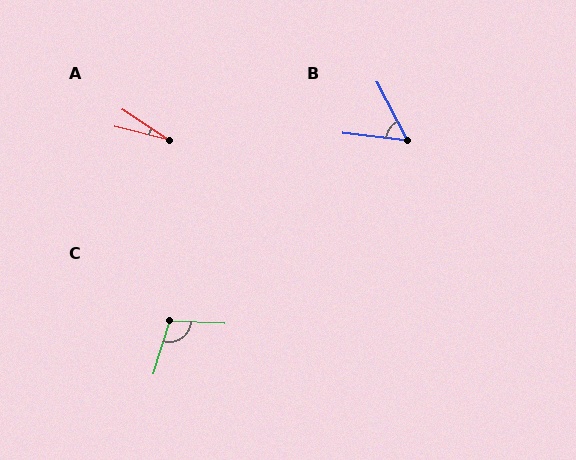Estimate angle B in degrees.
Approximately 56 degrees.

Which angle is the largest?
C, at approximately 105 degrees.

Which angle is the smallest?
A, at approximately 19 degrees.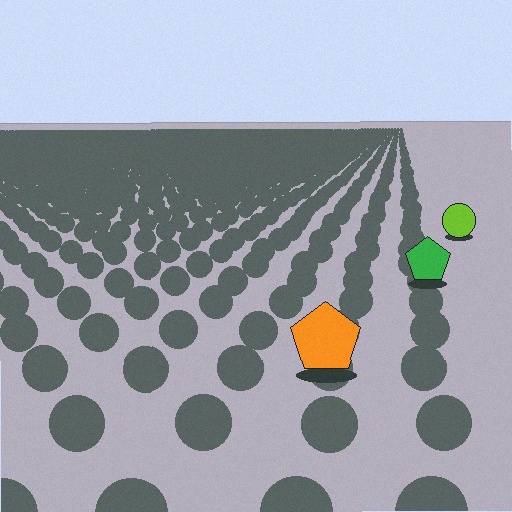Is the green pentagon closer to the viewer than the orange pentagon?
No. The orange pentagon is closer — you can tell from the texture gradient: the ground texture is coarser near it.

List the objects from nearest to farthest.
From nearest to farthest: the orange pentagon, the green pentagon, the lime circle.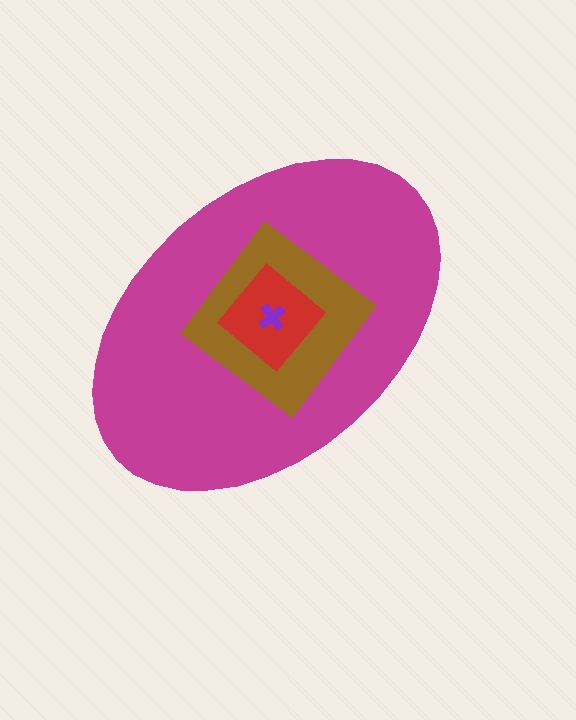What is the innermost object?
The purple cross.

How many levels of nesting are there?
4.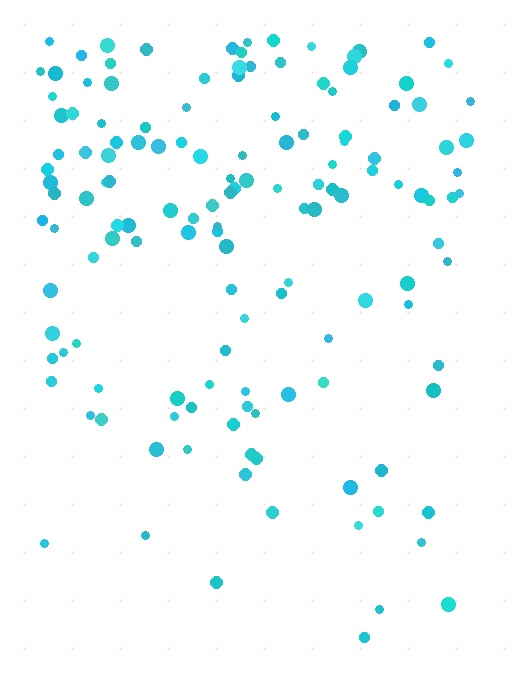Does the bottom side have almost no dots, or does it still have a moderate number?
Still a moderate number, just noticeably fewer than the top.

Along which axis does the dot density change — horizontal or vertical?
Vertical.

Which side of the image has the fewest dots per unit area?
The bottom.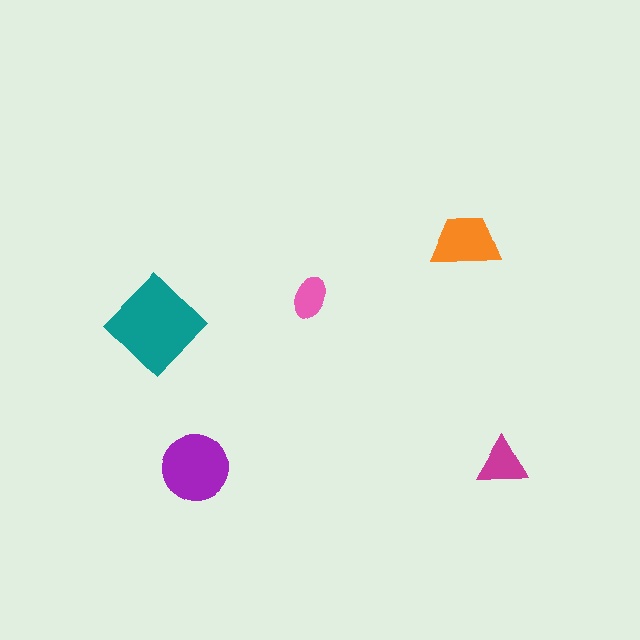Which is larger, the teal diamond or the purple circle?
The teal diamond.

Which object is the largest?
The teal diamond.